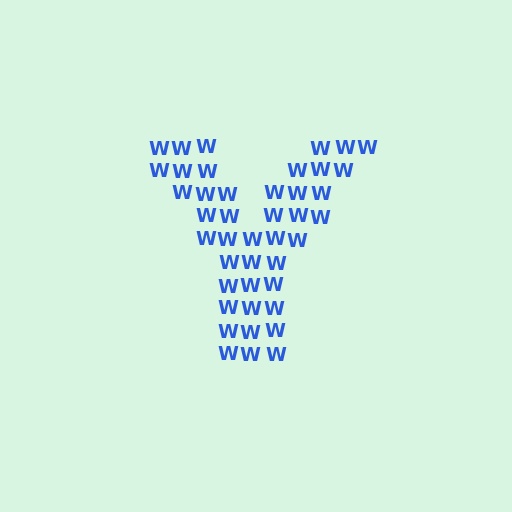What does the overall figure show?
The overall figure shows the letter Y.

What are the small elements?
The small elements are letter W's.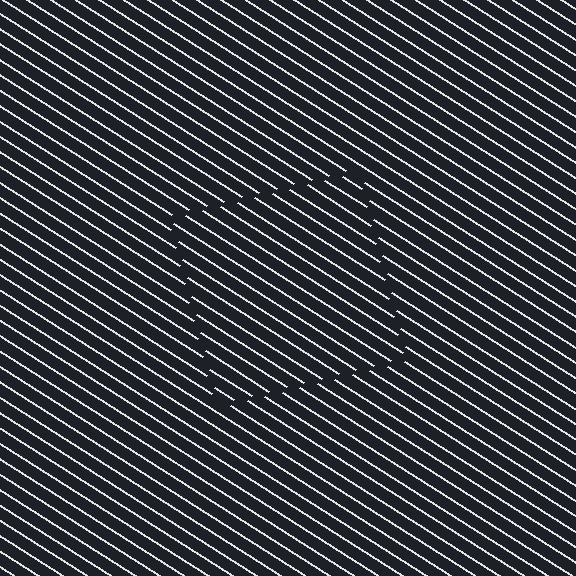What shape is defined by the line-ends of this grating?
An illusory square. The interior of the shape contains the same grating, shifted by half a period — the contour is defined by the phase discontinuity where line-ends from the inner and outer gratings abut.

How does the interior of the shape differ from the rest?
The interior of the shape contains the same grating, shifted by half a period — the contour is defined by the phase discontinuity where line-ends from the inner and outer gratings abut.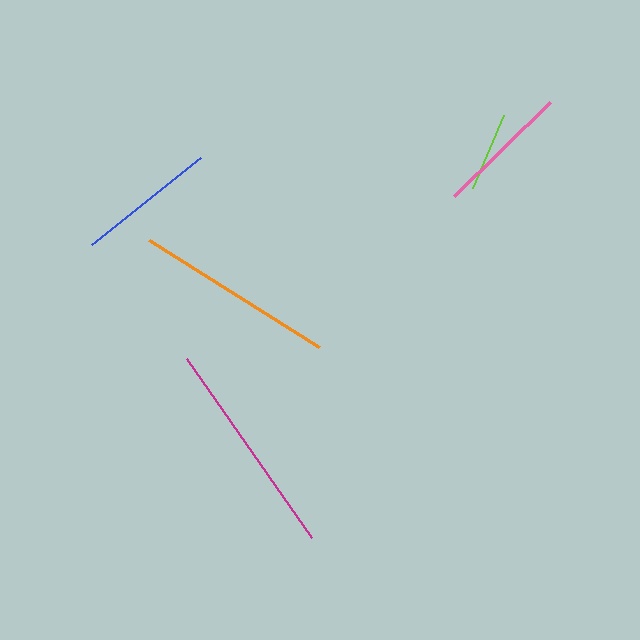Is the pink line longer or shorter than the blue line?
The blue line is longer than the pink line.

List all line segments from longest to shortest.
From longest to shortest: magenta, orange, blue, pink, lime.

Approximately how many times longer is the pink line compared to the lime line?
The pink line is approximately 1.7 times the length of the lime line.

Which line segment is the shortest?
The lime line is the shortest at approximately 79 pixels.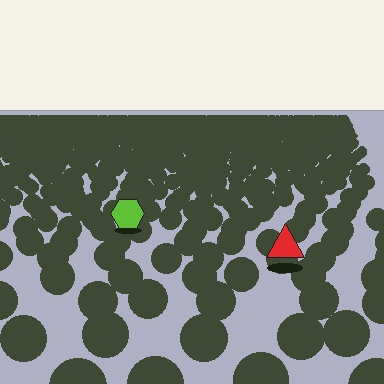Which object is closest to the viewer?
The red triangle is closest. The texture marks near it are larger and more spread out.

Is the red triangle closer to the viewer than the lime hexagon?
Yes. The red triangle is closer — you can tell from the texture gradient: the ground texture is coarser near it.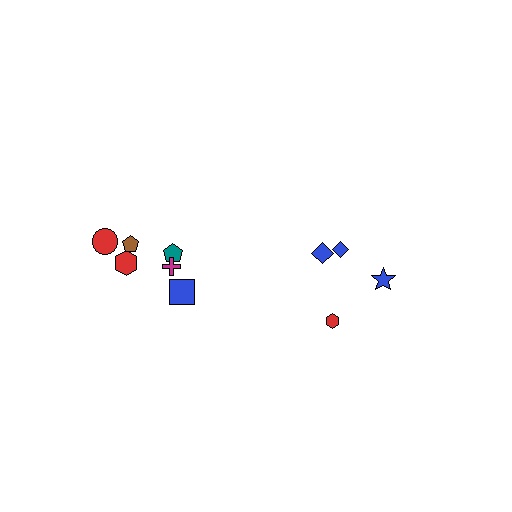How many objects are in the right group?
There are 4 objects.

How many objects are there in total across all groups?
There are 10 objects.